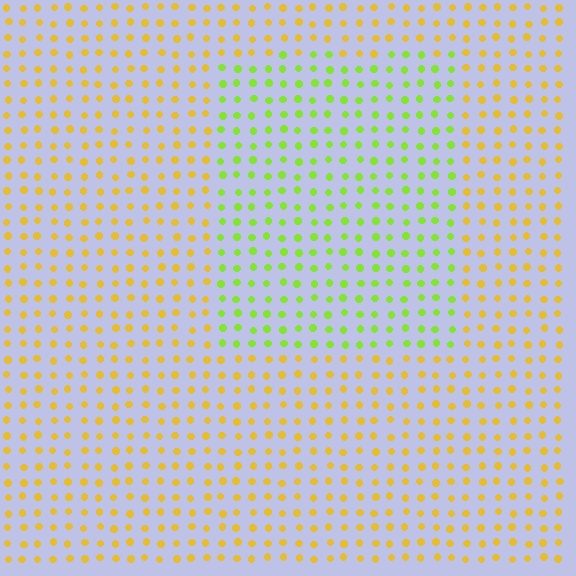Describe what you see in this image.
The image is filled with small yellow elements in a uniform arrangement. A rectangle-shaped region is visible where the elements are tinted to a slightly different hue, forming a subtle color boundary.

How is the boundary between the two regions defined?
The boundary is defined purely by a slight shift in hue (about 46 degrees). Spacing, size, and orientation are identical on both sides.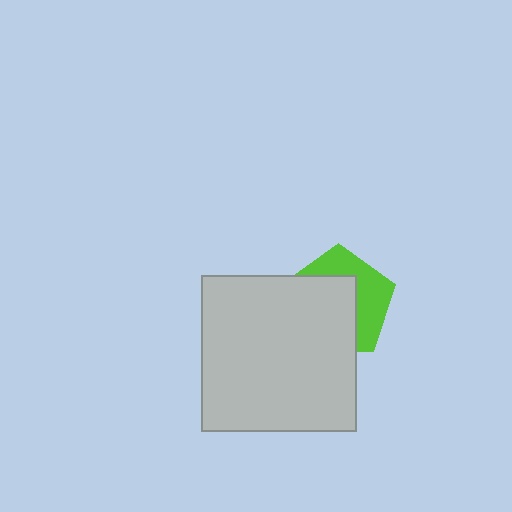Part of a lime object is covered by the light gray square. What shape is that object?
It is a pentagon.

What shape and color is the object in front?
The object in front is a light gray square.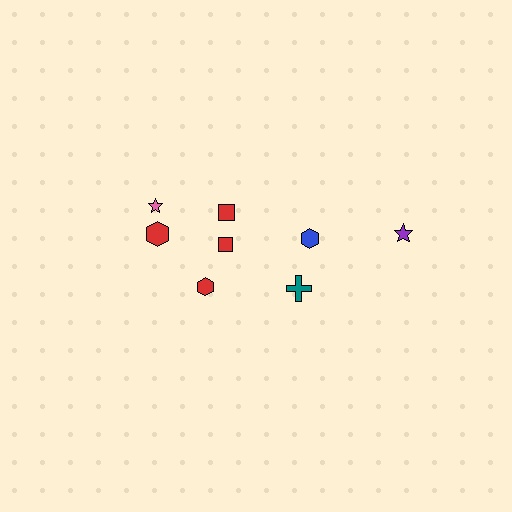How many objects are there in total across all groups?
There are 8 objects.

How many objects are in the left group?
There are 5 objects.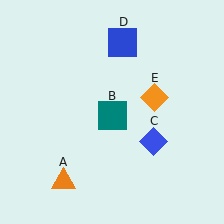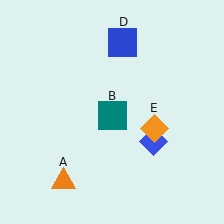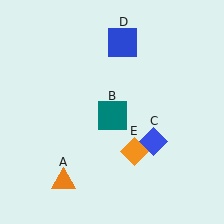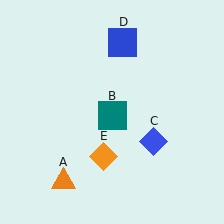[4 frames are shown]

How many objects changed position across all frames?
1 object changed position: orange diamond (object E).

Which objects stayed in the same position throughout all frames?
Orange triangle (object A) and teal square (object B) and blue diamond (object C) and blue square (object D) remained stationary.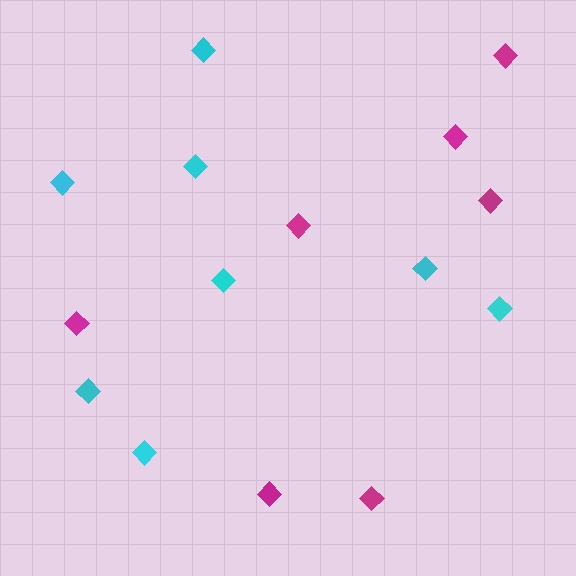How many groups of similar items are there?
There are 2 groups: one group of cyan diamonds (8) and one group of magenta diamonds (7).